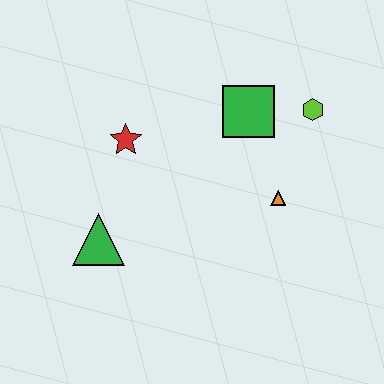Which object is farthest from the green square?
The green triangle is farthest from the green square.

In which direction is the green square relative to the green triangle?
The green square is to the right of the green triangle.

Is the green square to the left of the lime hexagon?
Yes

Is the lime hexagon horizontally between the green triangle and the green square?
No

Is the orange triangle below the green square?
Yes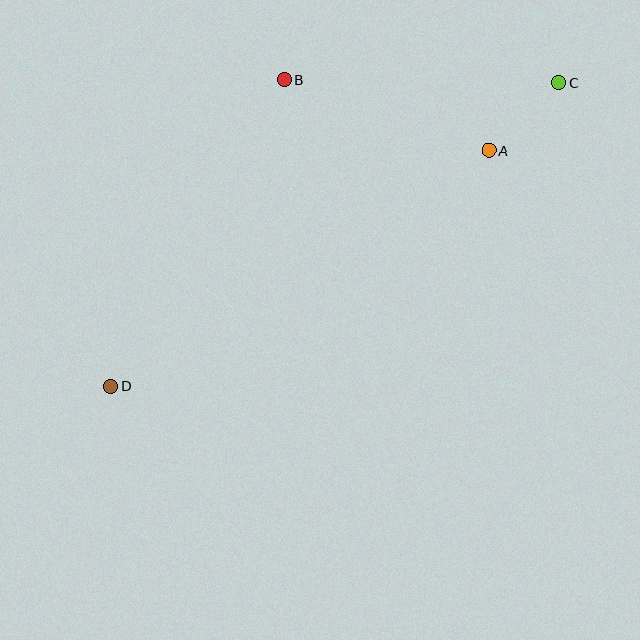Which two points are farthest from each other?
Points C and D are farthest from each other.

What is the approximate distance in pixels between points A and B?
The distance between A and B is approximately 217 pixels.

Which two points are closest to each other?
Points A and C are closest to each other.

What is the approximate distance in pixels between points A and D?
The distance between A and D is approximately 446 pixels.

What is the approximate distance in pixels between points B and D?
The distance between B and D is approximately 353 pixels.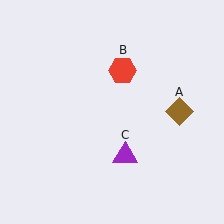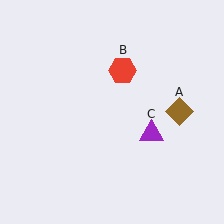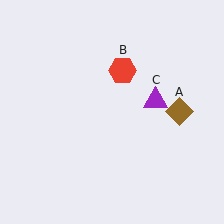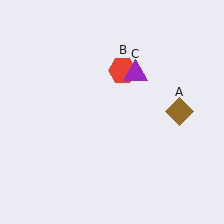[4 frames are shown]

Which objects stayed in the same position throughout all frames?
Brown diamond (object A) and red hexagon (object B) remained stationary.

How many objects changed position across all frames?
1 object changed position: purple triangle (object C).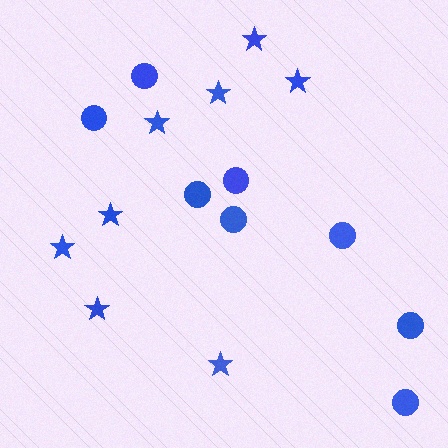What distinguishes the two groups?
There are 2 groups: one group of stars (8) and one group of circles (8).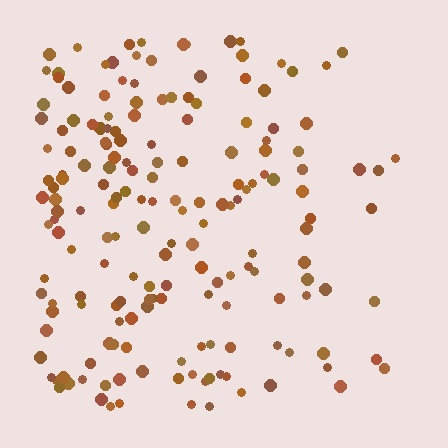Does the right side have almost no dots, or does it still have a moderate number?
Still a moderate number, just noticeably fewer than the left.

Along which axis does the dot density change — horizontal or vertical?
Horizontal.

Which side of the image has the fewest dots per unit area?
The right.